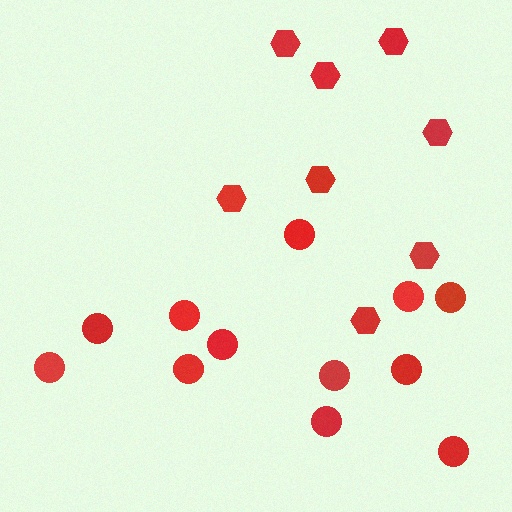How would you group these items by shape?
There are 2 groups: one group of hexagons (8) and one group of circles (12).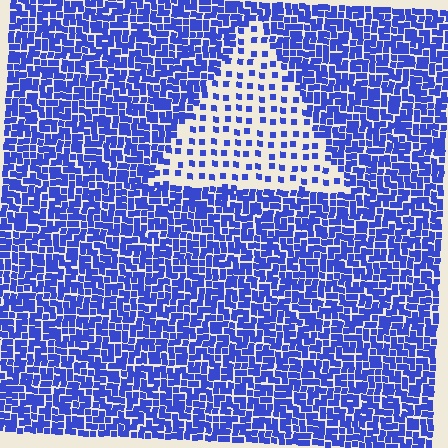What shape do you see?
I see a triangle.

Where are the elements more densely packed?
The elements are more densely packed outside the triangle boundary.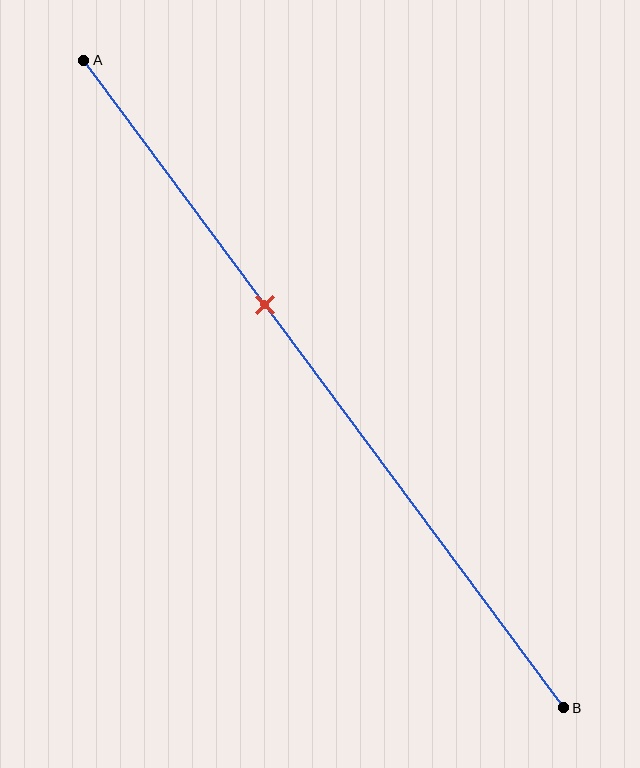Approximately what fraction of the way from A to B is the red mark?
The red mark is approximately 40% of the way from A to B.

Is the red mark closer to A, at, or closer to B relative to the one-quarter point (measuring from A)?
The red mark is closer to point B than the one-quarter point of segment AB.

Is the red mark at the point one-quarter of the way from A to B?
No, the mark is at about 40% from A, not at the 25% one-quarter point.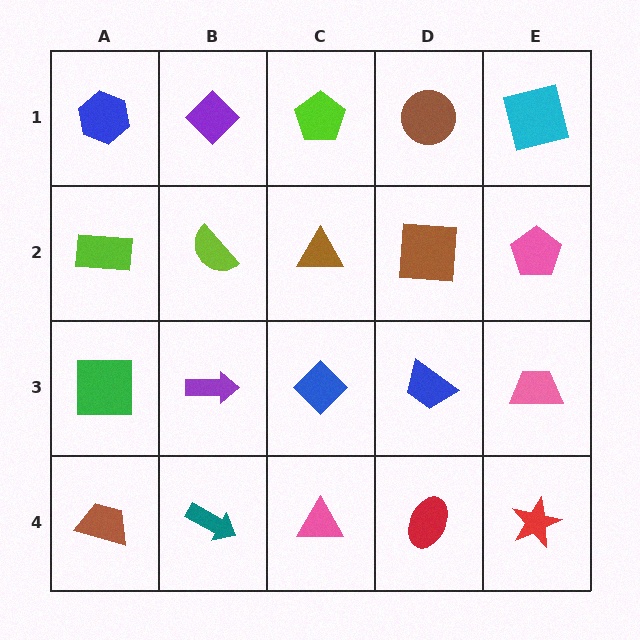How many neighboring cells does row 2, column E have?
3.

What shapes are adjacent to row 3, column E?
A pink pentagon (row 2, column E), a red star (row 4, column E), a blue trapezoid (row 3, column D).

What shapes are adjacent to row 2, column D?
A brown circle (row 1, column D), a blue trapezoid (row 3, column D), a brown triangle (row 2, column C), a pink pentagon (row 2, column E).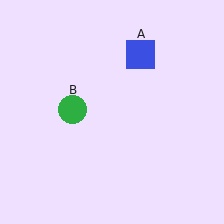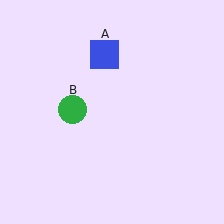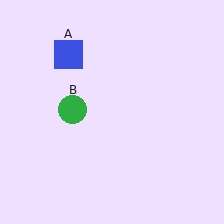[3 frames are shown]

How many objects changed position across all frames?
1 object changed position: blue square (object A).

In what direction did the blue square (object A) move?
The blue square (object A) moved left.